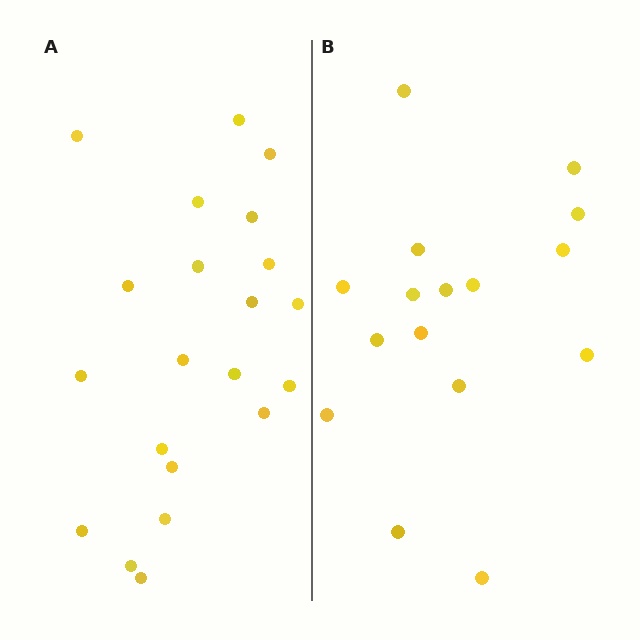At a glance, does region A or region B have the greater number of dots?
Region A (the left region) has more dots.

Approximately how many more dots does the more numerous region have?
Region A has about 5 more dots than region B.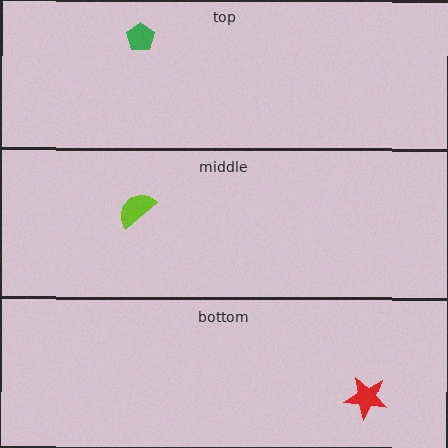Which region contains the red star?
The bottom region.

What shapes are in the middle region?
The lime semicircle.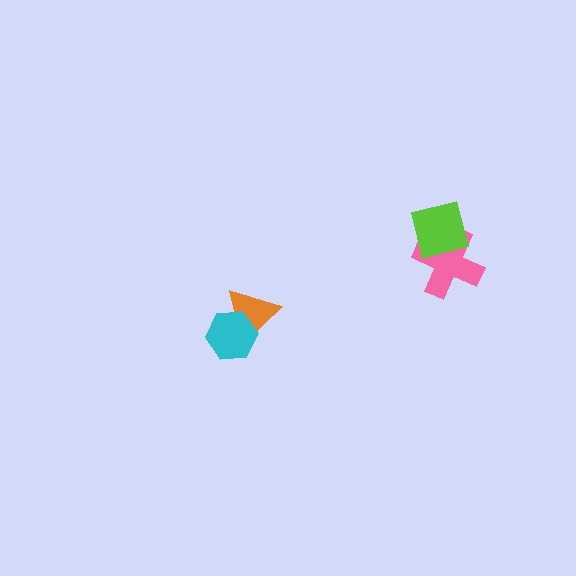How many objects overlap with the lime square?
1 object overlaps with the lime square.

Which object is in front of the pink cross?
The lime square is in front of the pink cross.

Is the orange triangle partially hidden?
Yes, it is partially covered by another shape.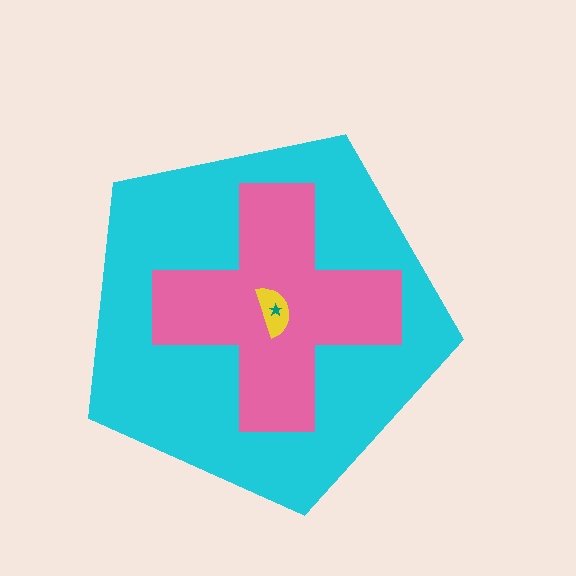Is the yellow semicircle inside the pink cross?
Yes.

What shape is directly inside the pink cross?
The yellow semicircle.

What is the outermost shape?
The cyan pentagon.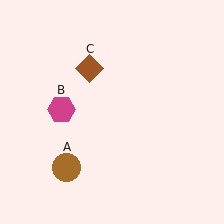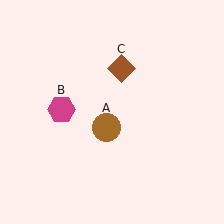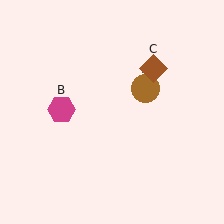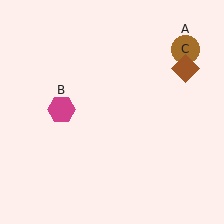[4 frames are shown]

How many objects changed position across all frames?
2 objects changed position: brown circle (object A), brown diamond (object C).